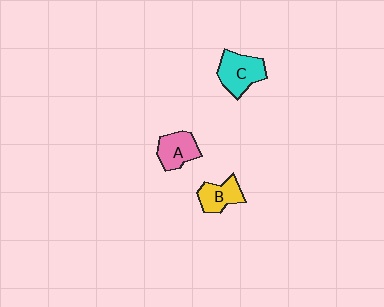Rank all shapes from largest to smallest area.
From largest to smallest: C (cyan), A (pink), B (yellow).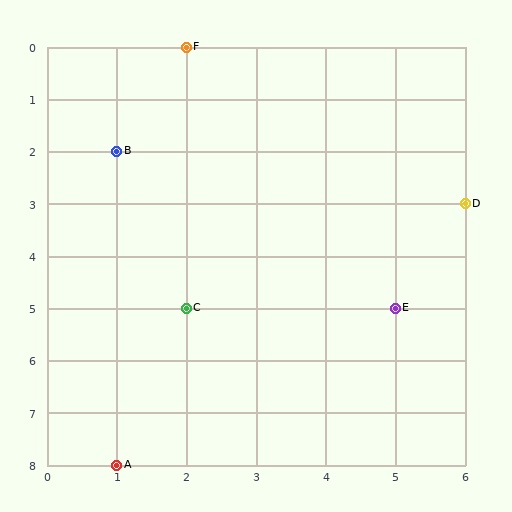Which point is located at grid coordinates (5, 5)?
Point E is at (5, 5).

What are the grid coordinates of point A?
Point A is at grid coordinates (1, 8).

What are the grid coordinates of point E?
Point E is at grid coordinates (5, 5).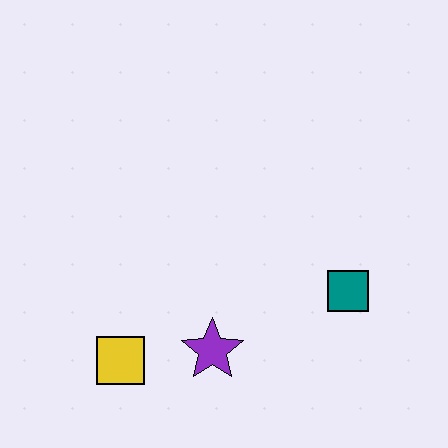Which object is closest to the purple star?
The yellow square is closest to the purple star.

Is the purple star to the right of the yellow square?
Yes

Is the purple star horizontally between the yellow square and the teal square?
Yes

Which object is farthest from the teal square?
The yellow square is farthest from the teal square.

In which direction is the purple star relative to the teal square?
The purple star is to the left of the teal square.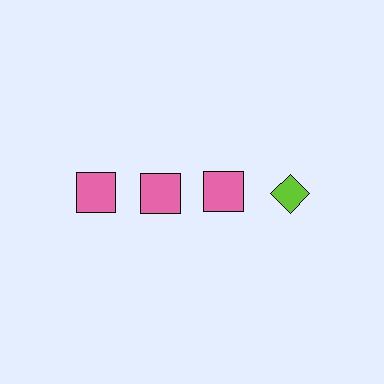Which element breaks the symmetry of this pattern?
The lime diamond in the top row, second from right column breaks the symmetry. All other shapes are pink squares.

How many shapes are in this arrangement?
There are 4 shapes arranged in a grid pattern.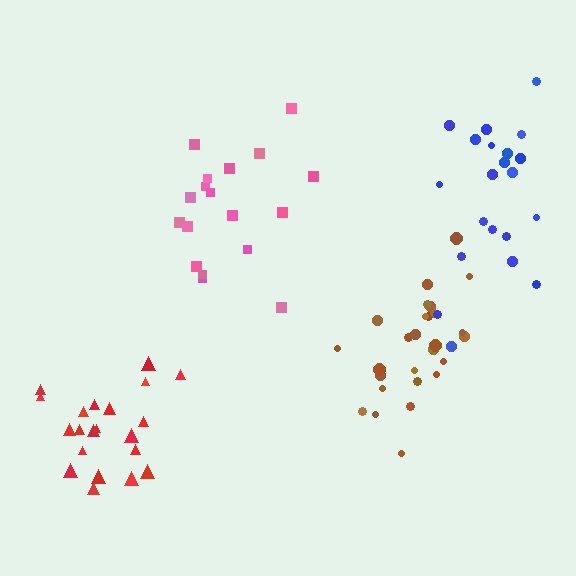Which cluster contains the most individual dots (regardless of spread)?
Brown (27).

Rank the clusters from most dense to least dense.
red, brown, pink, blue.